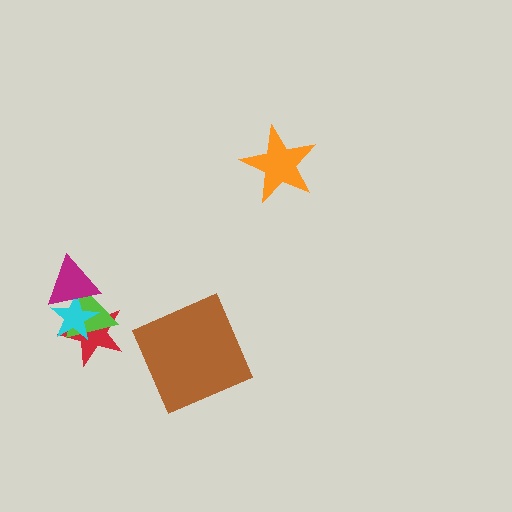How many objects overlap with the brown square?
0 objects overlap with the brown square.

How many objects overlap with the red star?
3 objects overlap with the red star.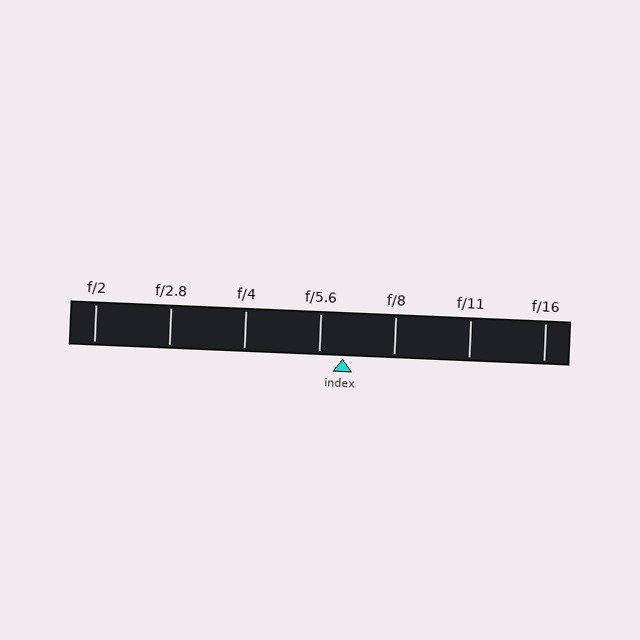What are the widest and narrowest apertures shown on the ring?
The widest aperture shown is f/2 and the narrowest is f/16.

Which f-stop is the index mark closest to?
The index mark is closest to f/5.6.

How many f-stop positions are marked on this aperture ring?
There are 7 f-stop positions marked.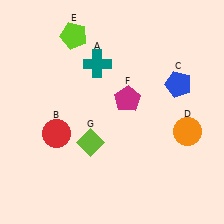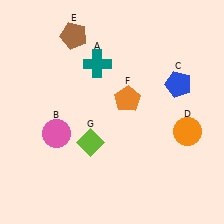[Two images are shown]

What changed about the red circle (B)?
In Image 1, B is red. In Image 2, it changed to pink.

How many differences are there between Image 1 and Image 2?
There are 3 differences between the two images.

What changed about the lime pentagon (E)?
In Image 1, E is lime. In Image 2, it changed to brown.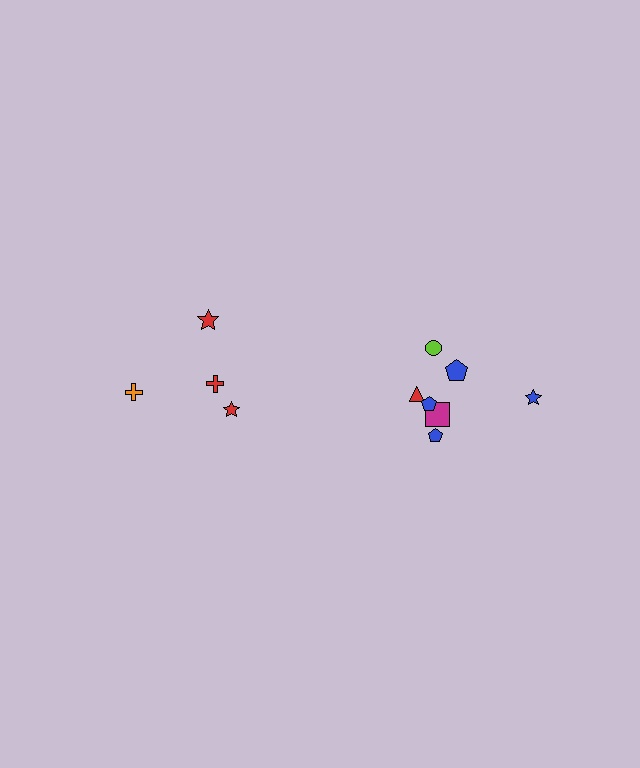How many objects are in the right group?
There are 7 objects.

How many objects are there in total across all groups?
There are 11 objects.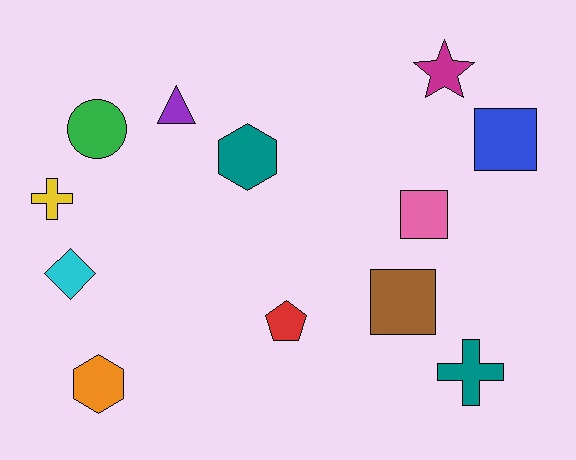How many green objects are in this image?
There is 1 green object.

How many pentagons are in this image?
There is 1 pentagon.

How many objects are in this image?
There are 12 objects.